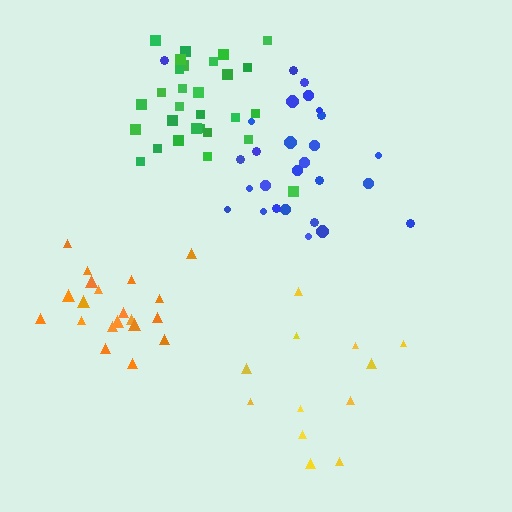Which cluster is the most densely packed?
Green.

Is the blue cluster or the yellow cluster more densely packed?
Blue.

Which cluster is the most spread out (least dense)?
Yellow.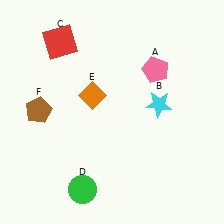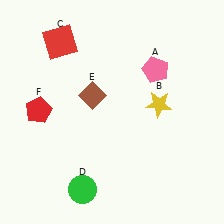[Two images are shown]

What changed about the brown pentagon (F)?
In Image 1, F is brown. In Image 2, it changed to red.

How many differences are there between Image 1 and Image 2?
There are 3 differences between the two images.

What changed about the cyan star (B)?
In Image 1, B is cyan. In Image 2, it changed to yellow.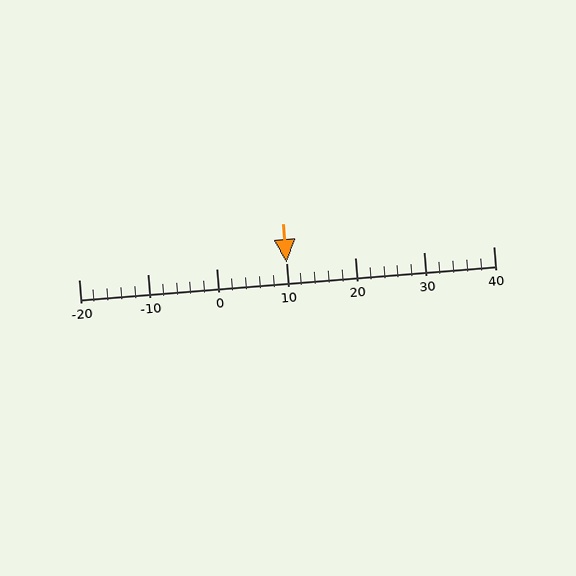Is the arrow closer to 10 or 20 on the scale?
The arrow is closer to 10.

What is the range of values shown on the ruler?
The ruler shows values from -20 to 40.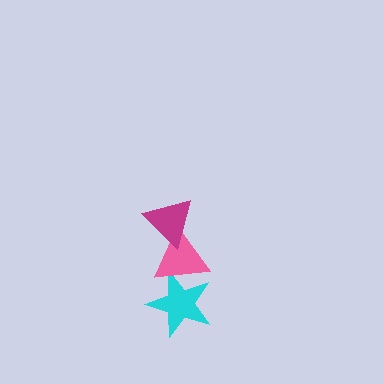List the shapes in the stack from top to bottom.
From top to bottom: the magenta triangle, the pink triangle, the cyan star.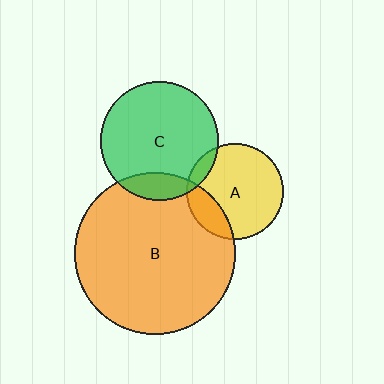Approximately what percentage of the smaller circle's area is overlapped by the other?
Approximately 20%.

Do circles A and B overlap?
Yes.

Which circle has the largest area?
Circle B (orange).